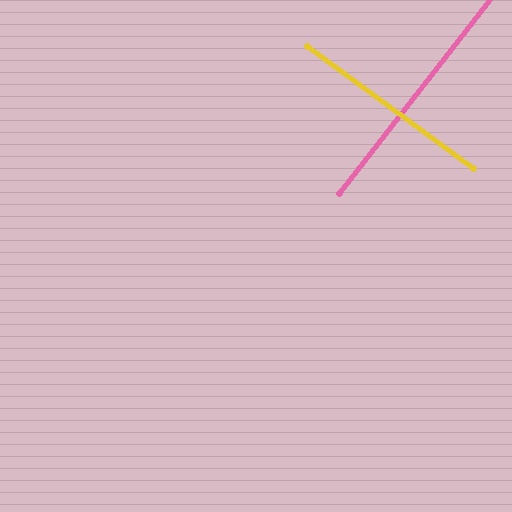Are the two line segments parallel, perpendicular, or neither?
Perpendicular — they meet at approximately 88°.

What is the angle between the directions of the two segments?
Approximately 88 degrees.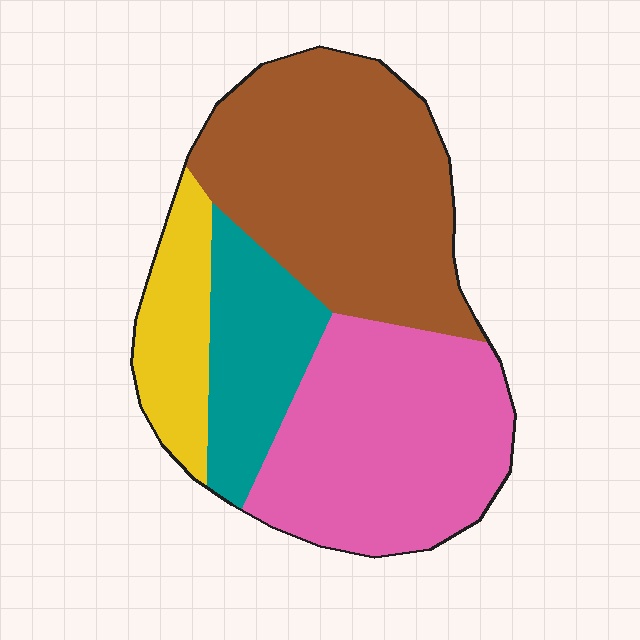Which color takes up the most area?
Brown, at roughly 40%.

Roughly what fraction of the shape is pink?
Pink takes up about one third (1/3) of the shape.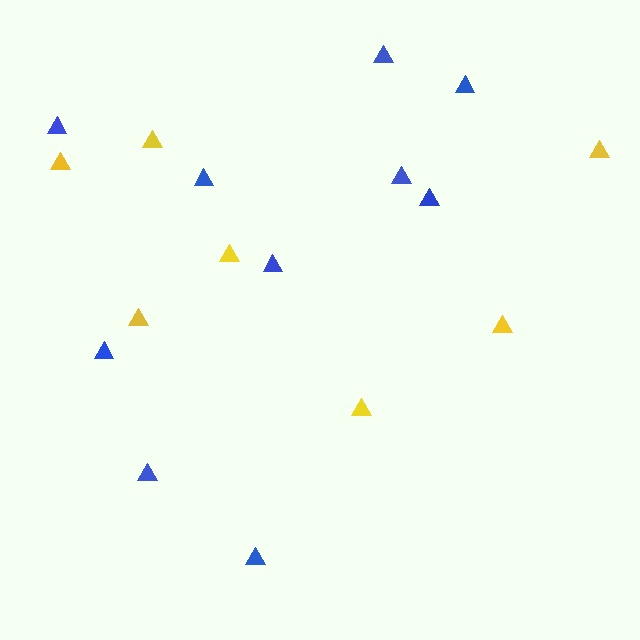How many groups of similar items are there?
There are 2 groups: one group of yellow triangles (7) and one group of blue triangles (10).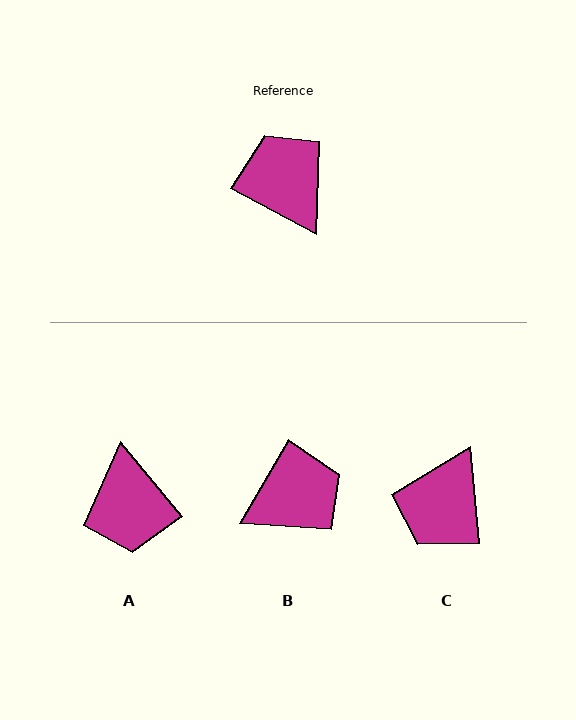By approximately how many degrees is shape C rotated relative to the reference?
Approximately 123 degrees counter-clockwise.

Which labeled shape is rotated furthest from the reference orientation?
A, about 158 degrees away.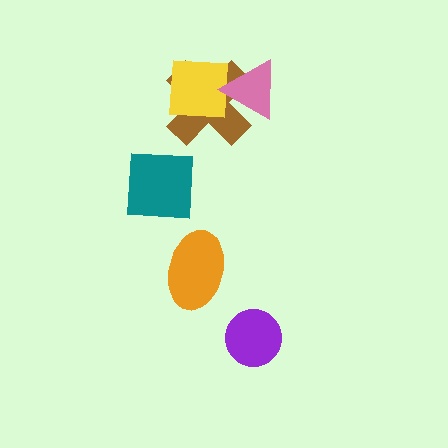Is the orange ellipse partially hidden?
No, no other shape covers it.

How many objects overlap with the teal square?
0 objects overlap with the teal square.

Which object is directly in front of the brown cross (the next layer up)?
The yellow square is directly in front of the brown cross.